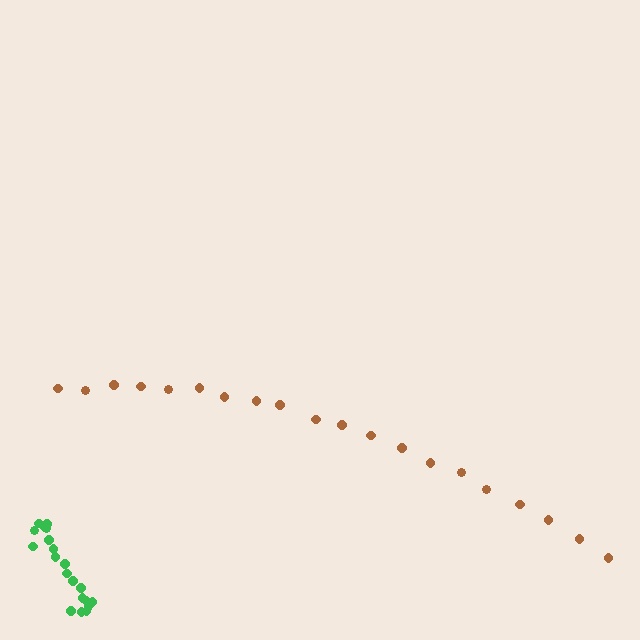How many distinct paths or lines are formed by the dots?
There are 2 distinct paths.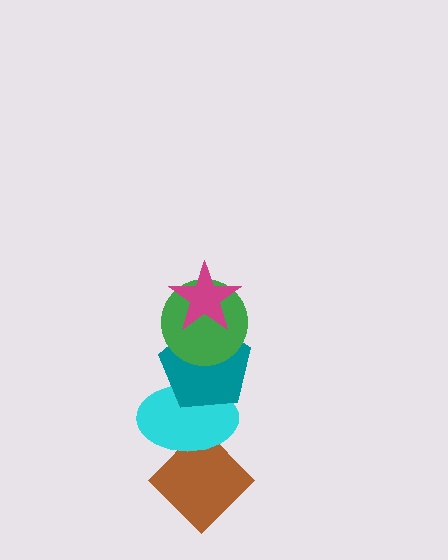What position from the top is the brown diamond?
The brown diamond is 5th from the top.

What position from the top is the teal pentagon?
The teal pentagon is 3rd from the top.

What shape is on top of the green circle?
The magenta star is on top of the green circle.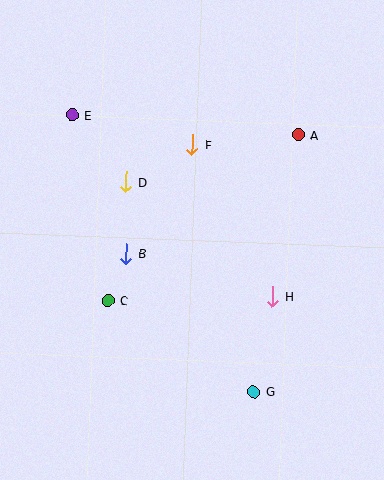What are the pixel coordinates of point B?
Point B is at (126, 254).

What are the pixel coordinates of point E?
Point E is at (72, 115).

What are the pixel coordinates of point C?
Point C is at (108, 301).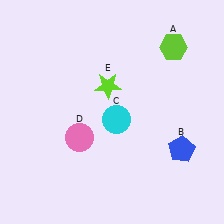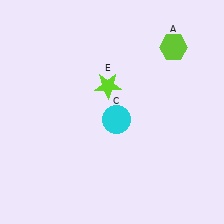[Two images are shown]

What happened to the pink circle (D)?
The pink circle (D) was removed in Image 2. It was in the bottom-left area of Image 1.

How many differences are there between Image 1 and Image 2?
There are 2 differences between the two images.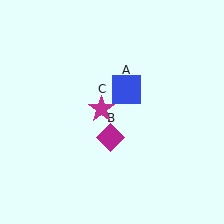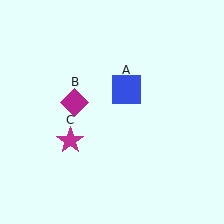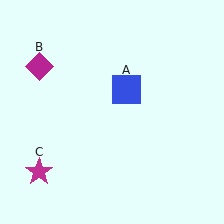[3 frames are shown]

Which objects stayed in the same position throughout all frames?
Blue square (object A) remained stationary.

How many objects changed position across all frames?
2 objects changed position: magenta diamond (object B), magenta star (object C).